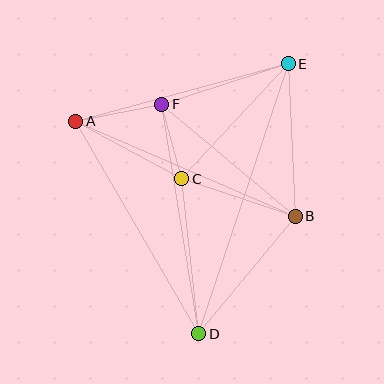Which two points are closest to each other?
Points C and F are closest to each other.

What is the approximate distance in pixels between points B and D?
The distance between B and D is approximately 152 pixels.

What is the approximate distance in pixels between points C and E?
The distance between C and E is approximately 157 pixels.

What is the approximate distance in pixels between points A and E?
The distance between A and E is approximately 220 pixels.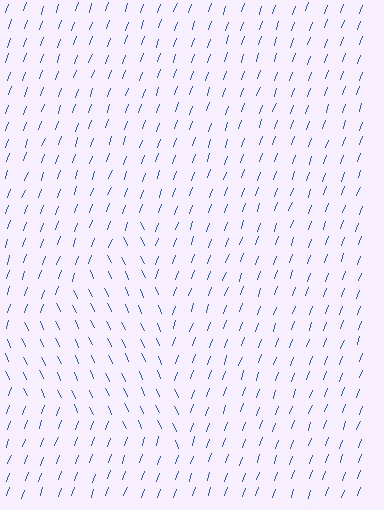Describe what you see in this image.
The image is filled with small blue line segments. A triangle region in the image has lines oriented differently from the surrounding lines, creating a visible texture boundary.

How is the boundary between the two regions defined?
The boundary is defined purely by a change in line orientation (approximately 45 degrees difference). All lines are the same color and thickness.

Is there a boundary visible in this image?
Yes, there is a texture boundary formed by a change in line orientation.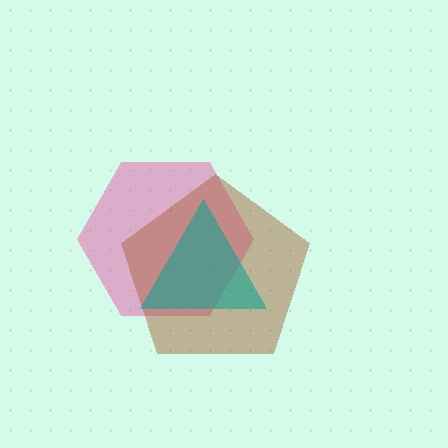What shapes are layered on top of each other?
The layered shapes are: a pink hexagon, a brown pentagon, a teal triangle.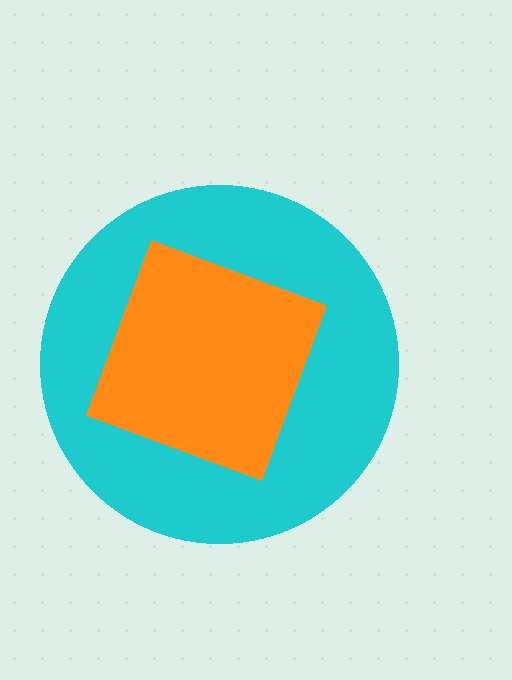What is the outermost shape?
The cyan circle.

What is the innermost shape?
The orange diamond.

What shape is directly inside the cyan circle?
The orange diamond.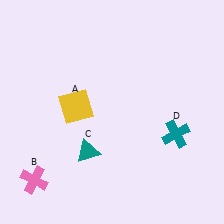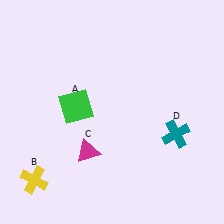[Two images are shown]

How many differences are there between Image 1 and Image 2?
There are 3 differences between the two images.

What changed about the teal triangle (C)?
In Image 1, C is teal. In Image 2, it changed to magenta.